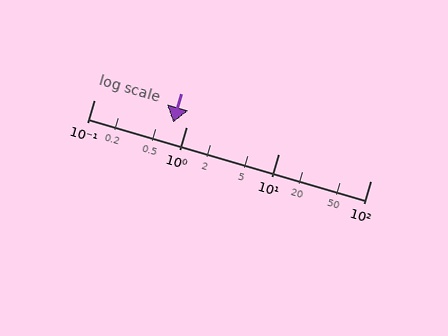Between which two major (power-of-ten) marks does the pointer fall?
The pointer is between 0.1 and 1.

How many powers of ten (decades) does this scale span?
The scale spans 3 decades, from 0.1 to 100.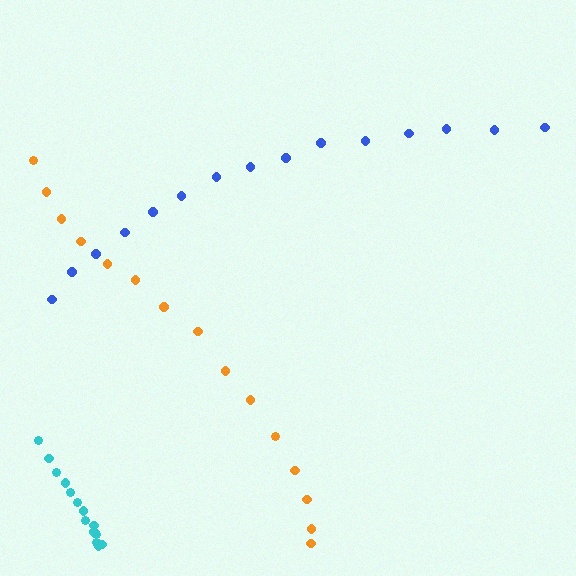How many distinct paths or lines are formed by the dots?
There are 3 distinct paths.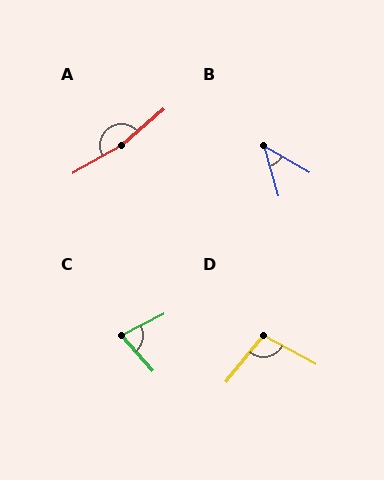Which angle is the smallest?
B, at approximately 44 degrees.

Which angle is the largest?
A, at approximately 169 degrees.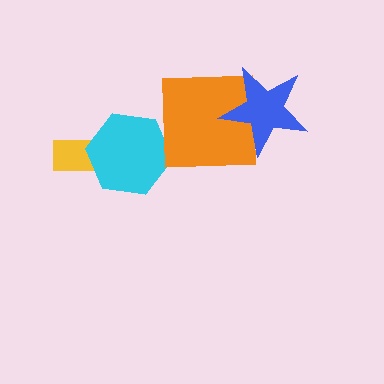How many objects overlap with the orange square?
1 object overlaps with the orange square.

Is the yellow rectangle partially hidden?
Yes, it is partially covered by another shape.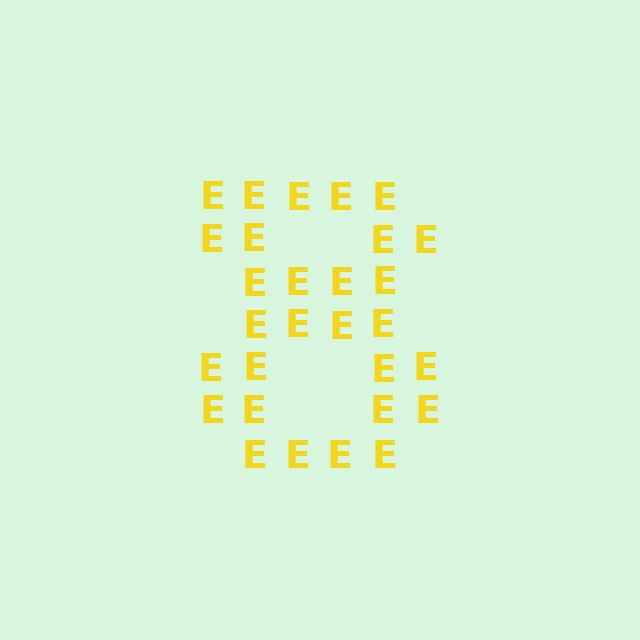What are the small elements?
The small elements are letter E's.